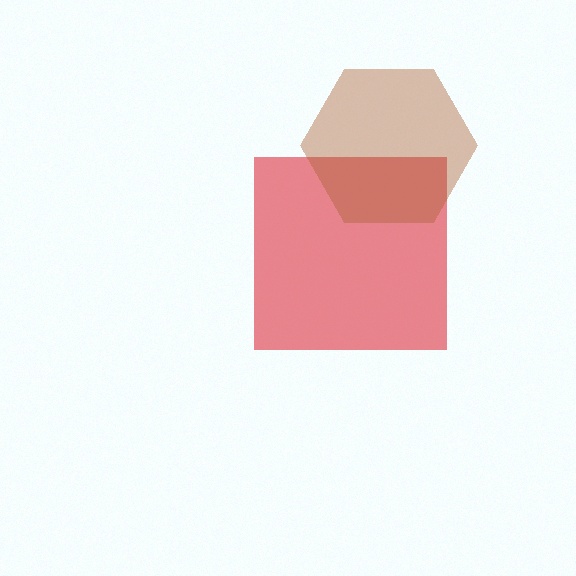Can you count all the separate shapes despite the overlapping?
Yes, there are 2 separate shapes.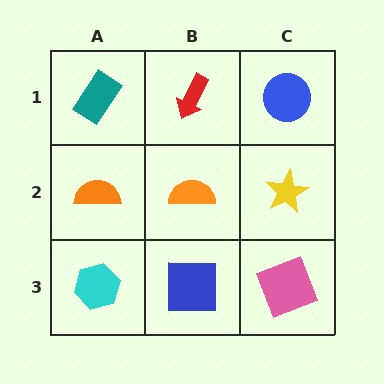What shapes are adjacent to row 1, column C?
A yellow star (row 2, column C), a red arrow (row 1, column B).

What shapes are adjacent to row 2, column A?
A teal rectangle (row 1, column A), a cyan hexagon (row 3, column A), an orange semicircle (row 2, column B).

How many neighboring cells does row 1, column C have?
2.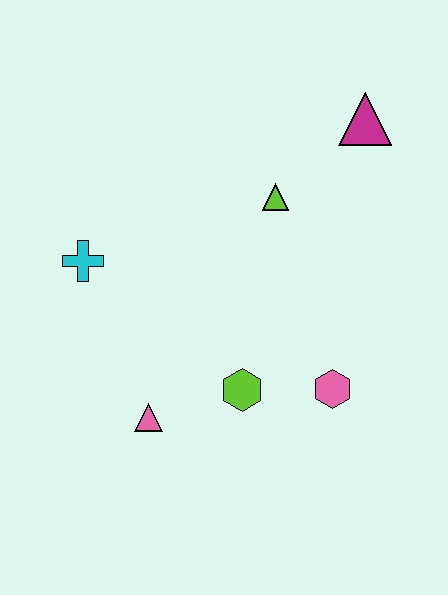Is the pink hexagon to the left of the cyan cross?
No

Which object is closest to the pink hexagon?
The lime hexagon is closest to the pink hexagon.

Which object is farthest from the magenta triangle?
The pink triangle is farthest from the magenta triangle.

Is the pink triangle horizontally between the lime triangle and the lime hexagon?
No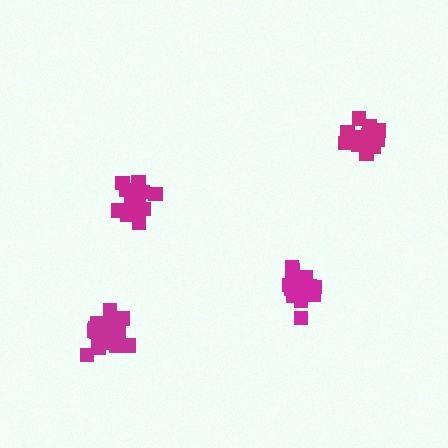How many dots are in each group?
Group 1: 16 dots, Group 2: 15 dots, Group 3: 18 dots, Group 4: 19 dots (68 total).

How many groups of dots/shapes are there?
There are 4 groups.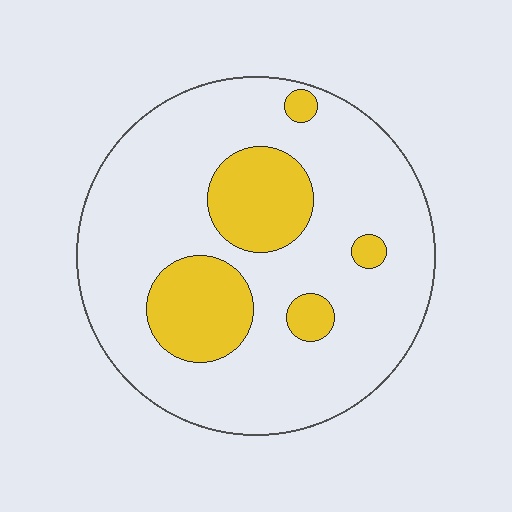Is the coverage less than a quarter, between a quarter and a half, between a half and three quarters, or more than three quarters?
Less than a quarter.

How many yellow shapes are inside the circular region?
5.